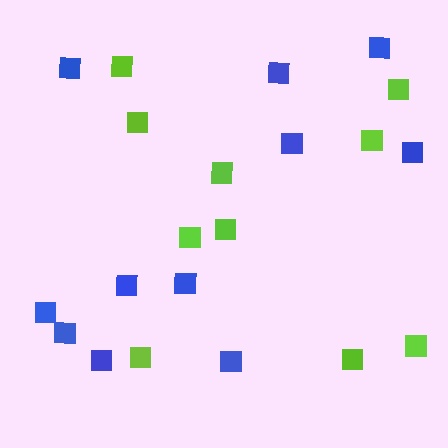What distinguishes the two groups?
There are 2 groups: one group of blue squares (11) and one group of lime squares (10).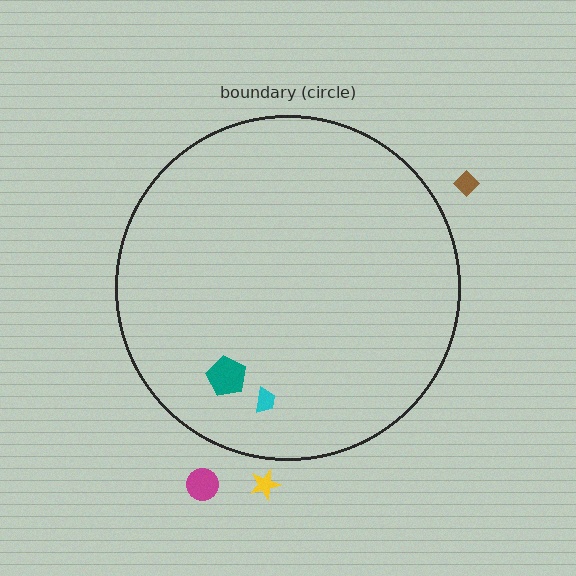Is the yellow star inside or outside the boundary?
Outside.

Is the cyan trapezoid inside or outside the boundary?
Inside.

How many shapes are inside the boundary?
2 inside, 3 outside.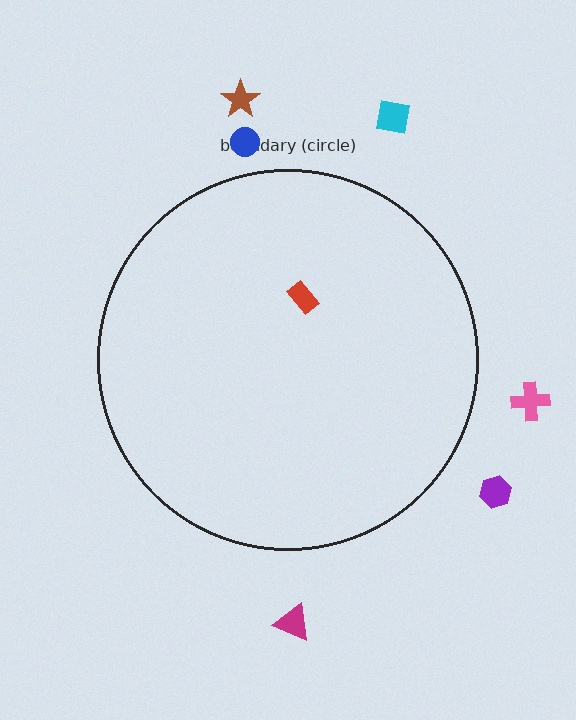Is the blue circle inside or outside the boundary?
Outside.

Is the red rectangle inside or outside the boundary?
Inside.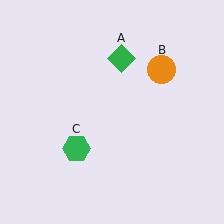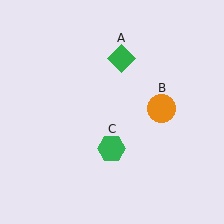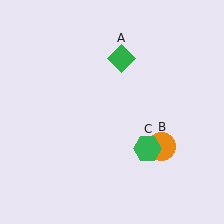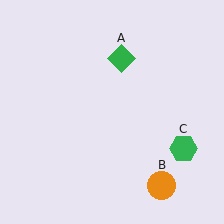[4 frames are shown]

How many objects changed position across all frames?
2 objects changed position: orange circle (object B), green hexagon (object C).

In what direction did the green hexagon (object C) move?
The green hexagon (object C) moved right.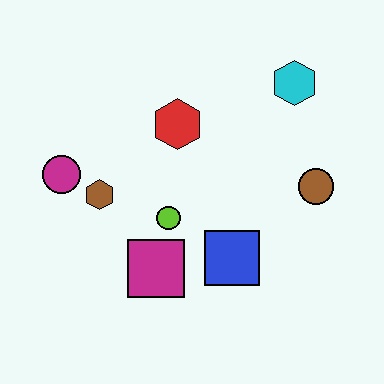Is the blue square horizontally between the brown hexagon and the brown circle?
Yes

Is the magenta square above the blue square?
No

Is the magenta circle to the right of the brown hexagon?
No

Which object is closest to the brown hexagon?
The magenta circle is closest to the brown hexagon.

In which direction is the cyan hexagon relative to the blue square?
The cyan hexagon is above the blue square.